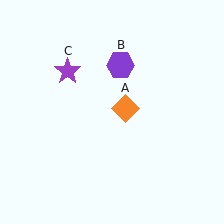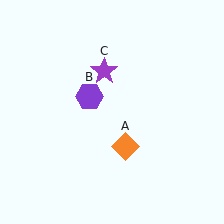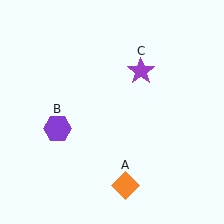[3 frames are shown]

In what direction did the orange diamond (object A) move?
The orange diamond (object A) moved down.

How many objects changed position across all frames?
3 objects changed position: orange diamond (object A), purple hexagon (object B), purple star (object C).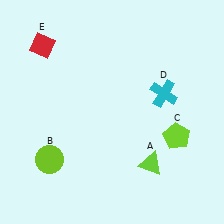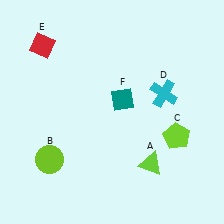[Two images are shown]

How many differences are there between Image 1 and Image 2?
There is 1 difference between the two images.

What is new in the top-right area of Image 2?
A teal diamond (F) was added in the top-right area of Image 2.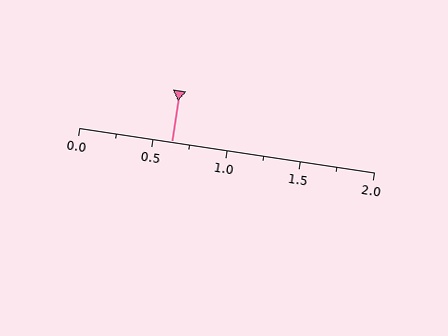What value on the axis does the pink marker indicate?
The marker indicates approximately 0.62.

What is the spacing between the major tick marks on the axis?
The major ticks are spaced 0.5 apart.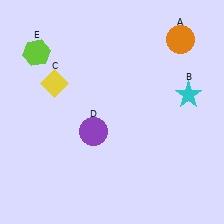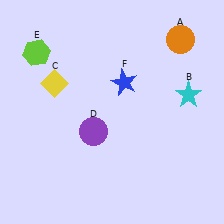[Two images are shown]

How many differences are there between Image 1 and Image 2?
There is 1 difference between the two images.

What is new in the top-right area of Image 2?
A blue star (F) was added in the top-right area of Image 2.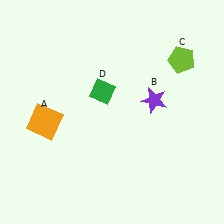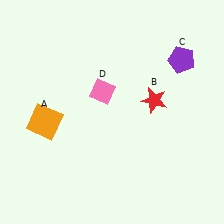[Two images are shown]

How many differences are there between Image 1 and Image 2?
There are 3 differences between the two images.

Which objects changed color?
B changed from purple to red. C changed from lime to purple. D changed from green to pink.